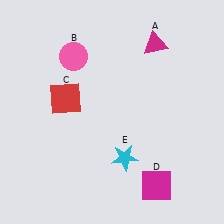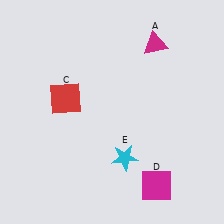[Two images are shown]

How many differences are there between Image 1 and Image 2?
There is 1 difference between the two images.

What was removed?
The pink circle (B) was removed in Image 2.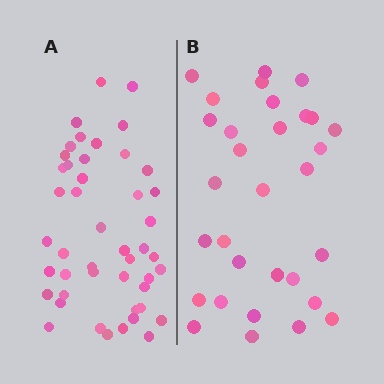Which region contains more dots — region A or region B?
Region A (the left region) has more dots.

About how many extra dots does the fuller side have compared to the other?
Region A has approximately 15 more dots than region B.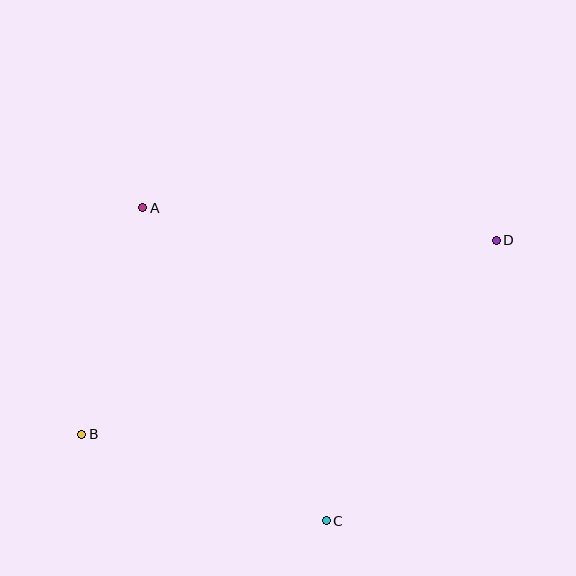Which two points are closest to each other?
Points A and B are closest to each other.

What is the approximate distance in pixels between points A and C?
The distance between A and C is approximately 363 pixels.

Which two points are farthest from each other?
Points B and D are farthest from each other.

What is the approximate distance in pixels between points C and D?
The distance between C and D is approximately 328 pixels.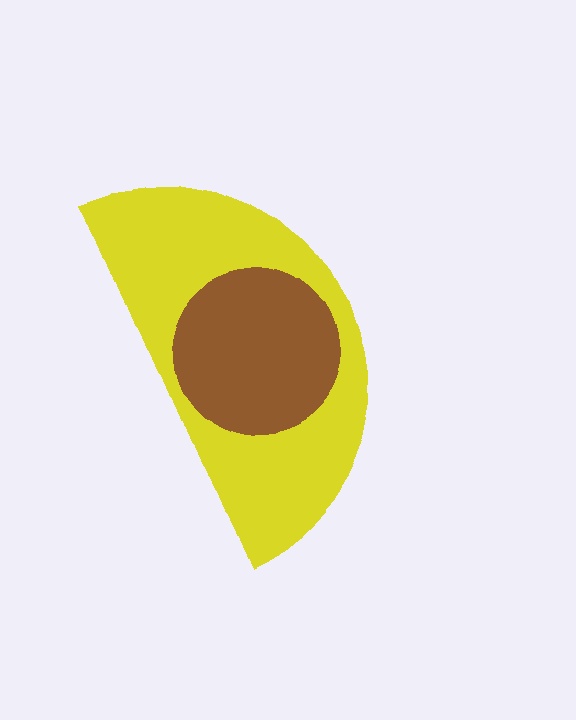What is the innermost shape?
The brown circle.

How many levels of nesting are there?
2.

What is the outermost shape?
The yellow semicircle.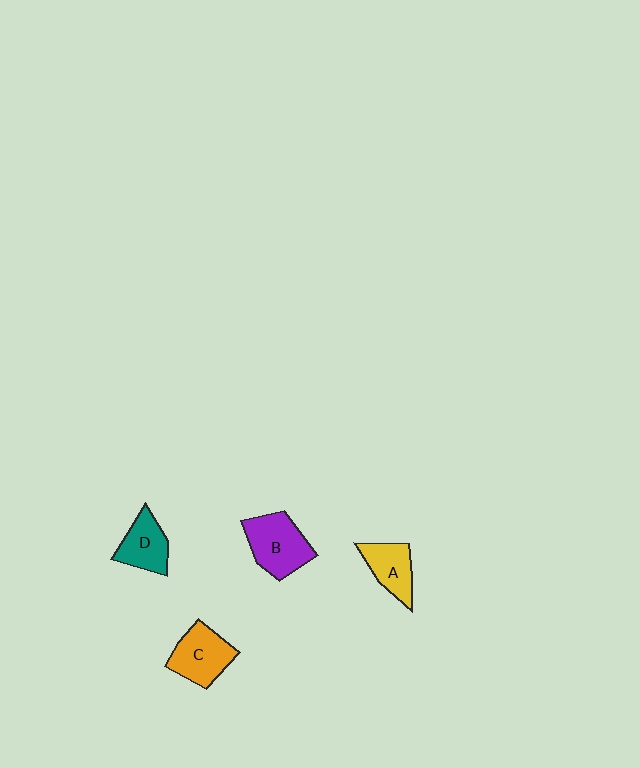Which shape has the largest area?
Shape B (purple).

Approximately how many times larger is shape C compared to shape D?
Approximately 1.2 times.